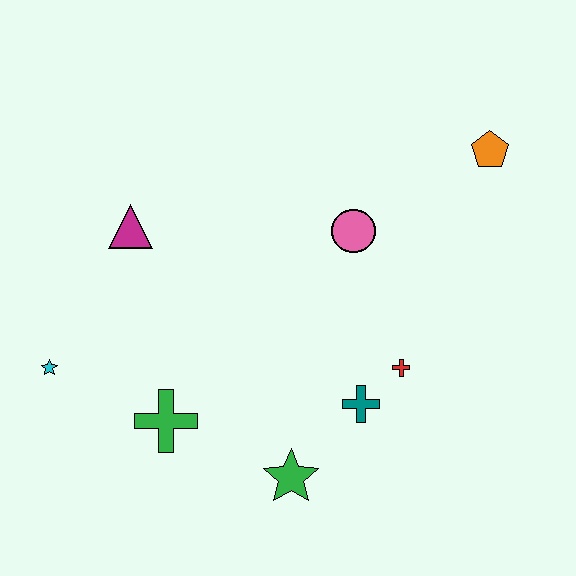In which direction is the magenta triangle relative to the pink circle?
The magenta triangle is to the left of the pink circle.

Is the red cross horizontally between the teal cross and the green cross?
No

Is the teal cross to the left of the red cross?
Yes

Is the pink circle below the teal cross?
No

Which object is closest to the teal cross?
The red cross is closest to the teal cross.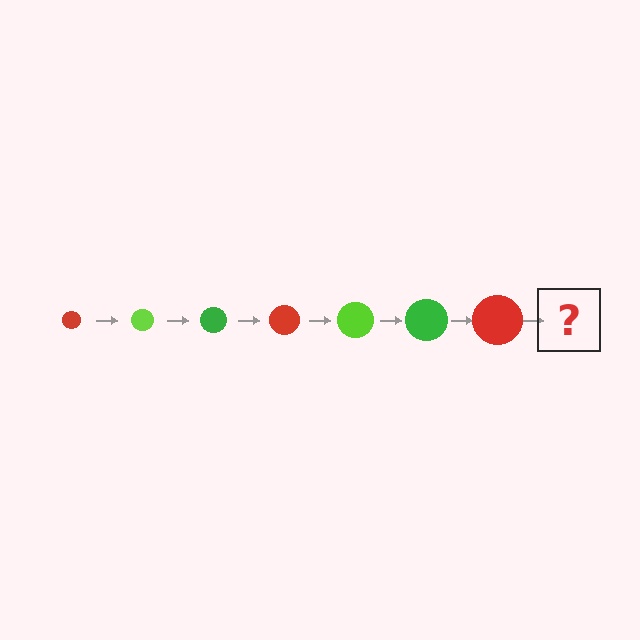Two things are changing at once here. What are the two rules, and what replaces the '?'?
The two rules are that the circle grows larger each step and the color cycles through red, lime, and green. The '?' should be a lime circle, larger than the previous one.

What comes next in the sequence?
The next element should be a lime circle, larger than the previous one.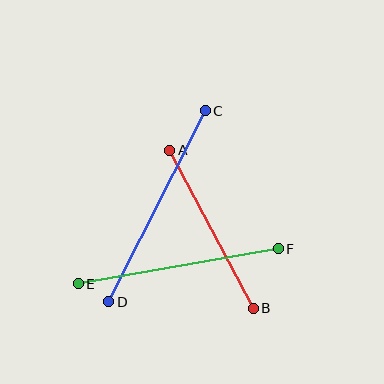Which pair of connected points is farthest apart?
Points C and D are farthest apart.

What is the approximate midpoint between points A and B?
The midpoint is at approximately (211, 229) pixels.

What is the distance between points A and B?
The distance is approximately 179 pixels.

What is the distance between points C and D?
The distance is approximately 214 pixels.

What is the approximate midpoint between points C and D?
The midpoint is at approximately (157, 206) pixels.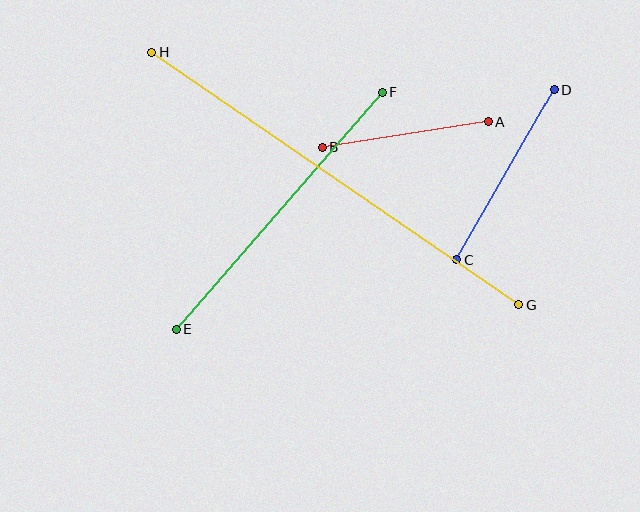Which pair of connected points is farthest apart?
Points G and H are farthest apart.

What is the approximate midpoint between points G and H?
The midpoint is at approximately (335, 178) pixels.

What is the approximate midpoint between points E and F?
The midpoint is at approximately (279, 211) pixels.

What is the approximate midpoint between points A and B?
The midpoint is at approximately (405, 135) pixels.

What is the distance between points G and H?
The distance is approximately 446 pixels.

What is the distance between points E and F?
The distance is approximately 314 pixels.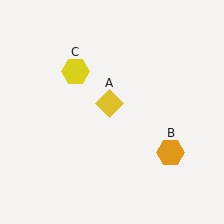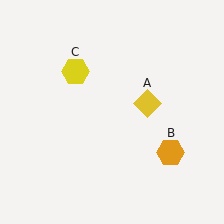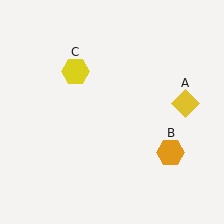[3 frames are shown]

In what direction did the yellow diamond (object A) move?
The yellow diamond (object A) moved right.